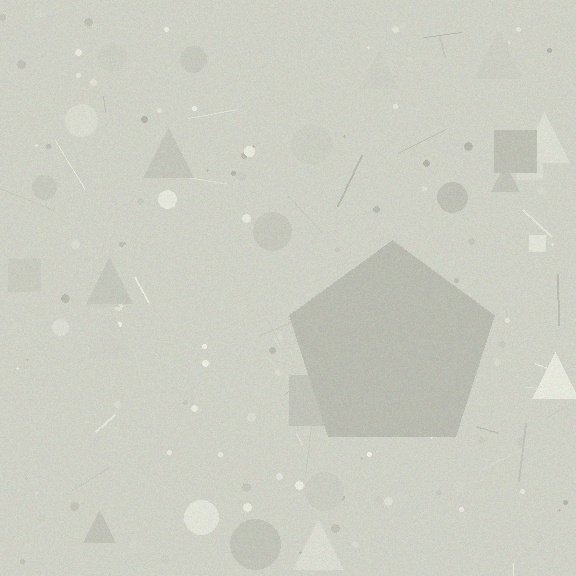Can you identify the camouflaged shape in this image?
The camouflaged shape is a pentagon.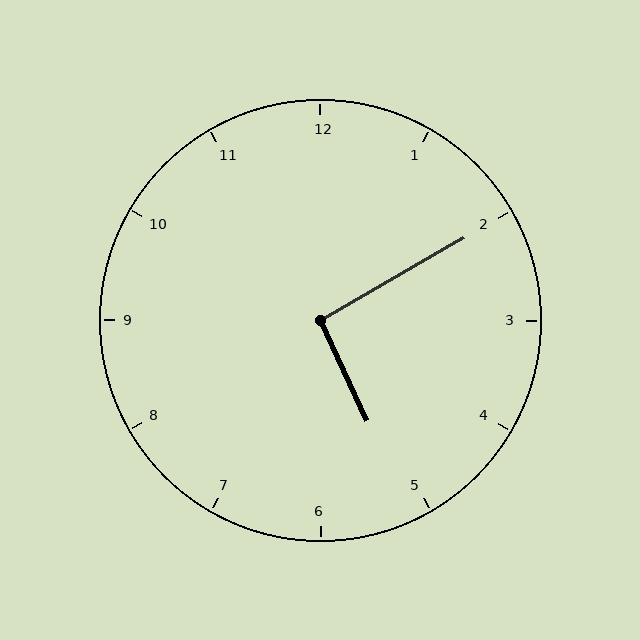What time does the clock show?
5:10.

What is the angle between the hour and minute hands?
Approximately 95 degrees.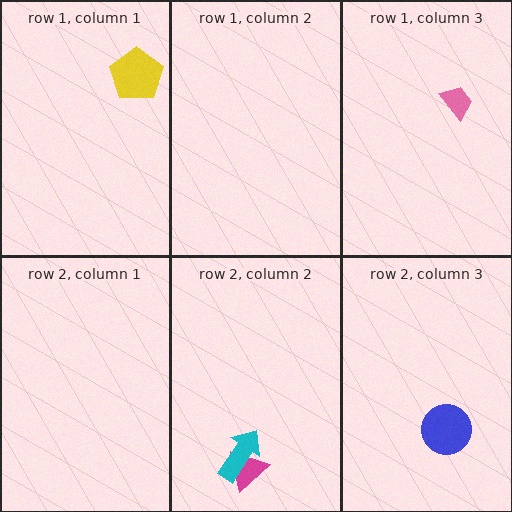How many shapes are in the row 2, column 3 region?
1.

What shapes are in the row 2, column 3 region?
The blue circle.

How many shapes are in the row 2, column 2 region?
2.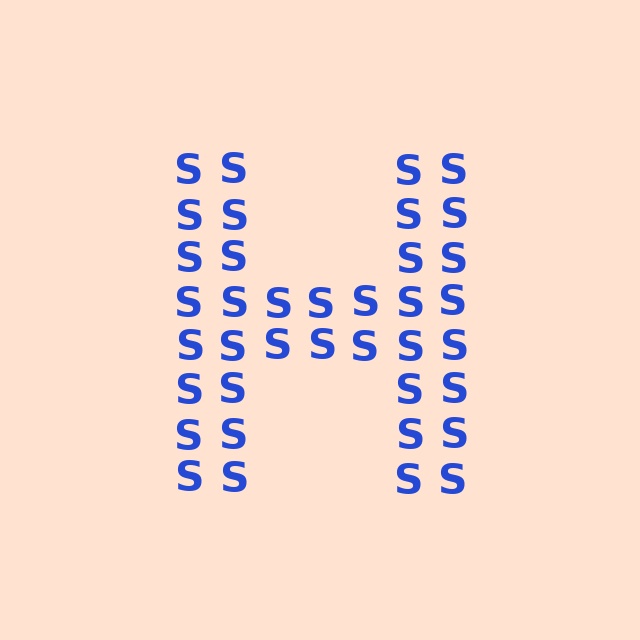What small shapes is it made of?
It is made of small letter S's.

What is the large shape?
The large shape is the letter H.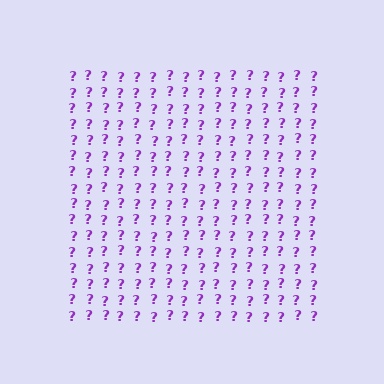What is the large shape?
The large shape is a square.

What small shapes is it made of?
It is made of small question marks.